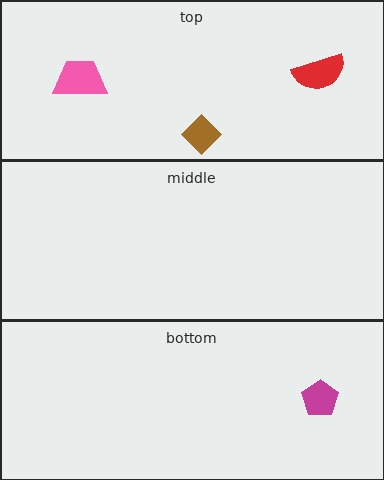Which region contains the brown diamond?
The top region.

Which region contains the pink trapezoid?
The top region.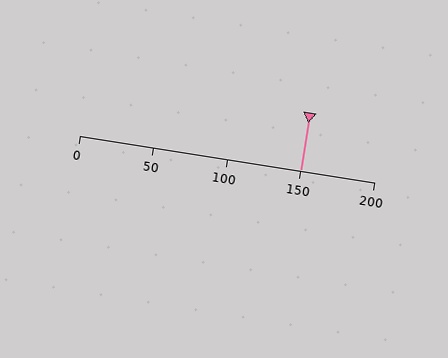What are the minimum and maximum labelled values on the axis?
The axis runs from 0 to 200.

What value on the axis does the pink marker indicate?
The marker indicates approximately 150.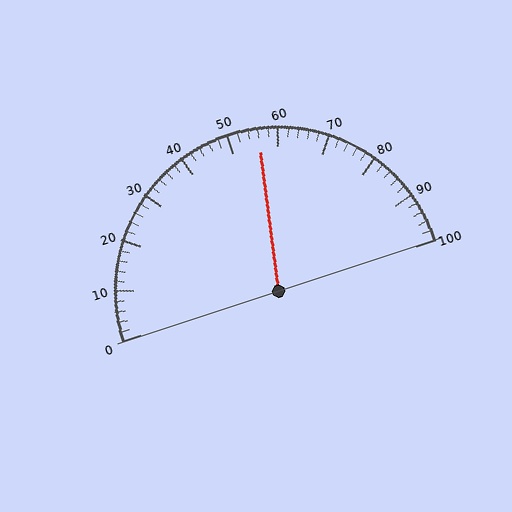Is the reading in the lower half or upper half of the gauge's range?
The reading is in the upper half of the range (0 to 100).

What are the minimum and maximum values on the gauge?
The gauge ranges from 0 to 100.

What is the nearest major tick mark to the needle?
The nearest major tick mark is 60.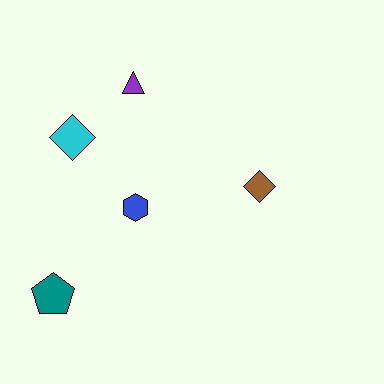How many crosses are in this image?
There are no crosses.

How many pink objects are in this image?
There are no pink objects.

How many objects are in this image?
There are 5 objects.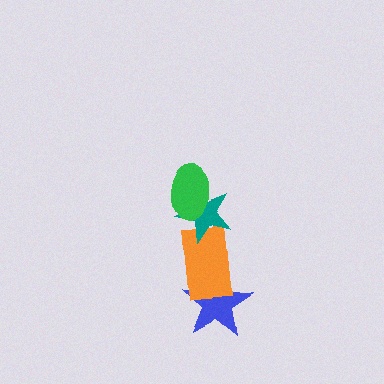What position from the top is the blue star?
The blue star is 4th from the top.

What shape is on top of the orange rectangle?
The teal star is on top of the orange rectangle.